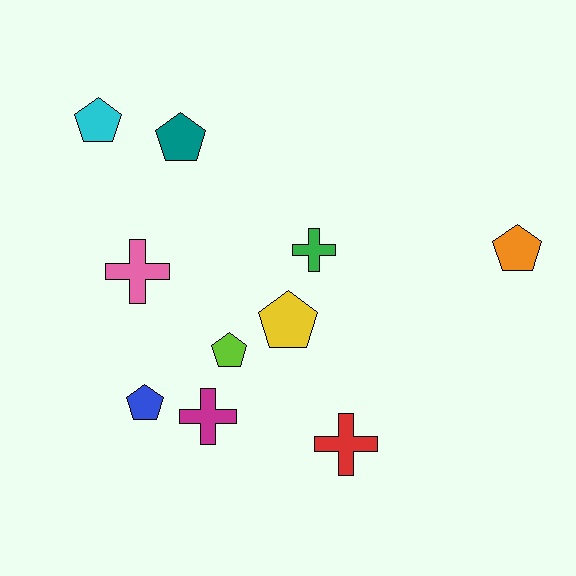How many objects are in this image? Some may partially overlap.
There are 10 objects.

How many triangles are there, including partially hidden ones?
There are no triangles.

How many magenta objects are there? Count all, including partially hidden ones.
There is 1 magenta object.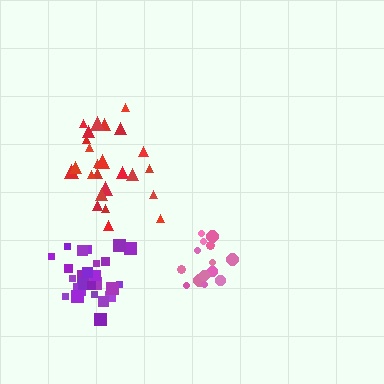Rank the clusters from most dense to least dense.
purple, red, pink.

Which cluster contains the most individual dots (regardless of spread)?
Purple (29).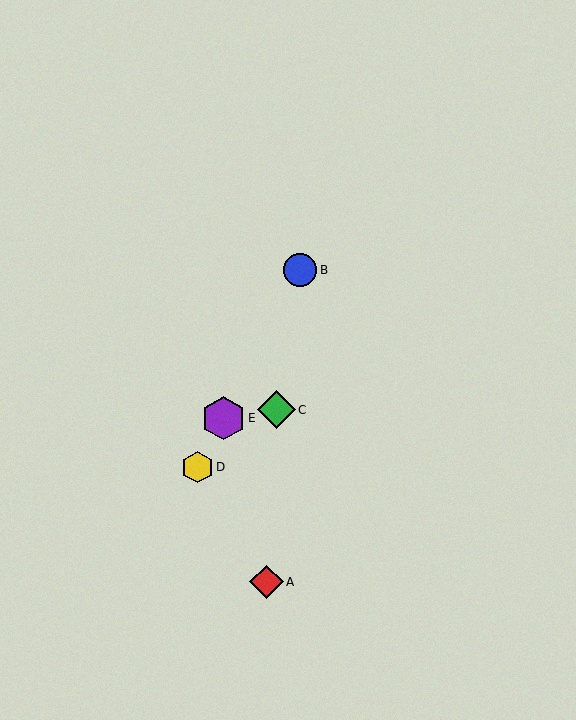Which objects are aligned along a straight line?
Objects B, D, E are aligned along a straight line.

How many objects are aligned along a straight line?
3 objects (B, D, E) are aligned along a straight line.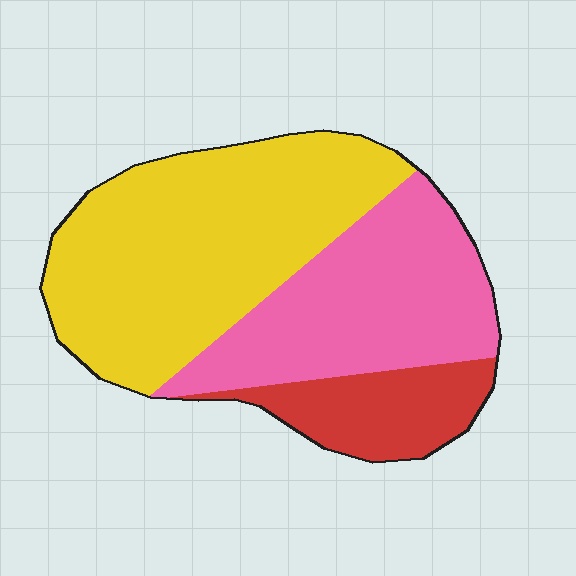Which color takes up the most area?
Yellow, at roughly 50%.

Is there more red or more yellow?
Yellow.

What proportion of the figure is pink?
Pink covers around 35% of the figure.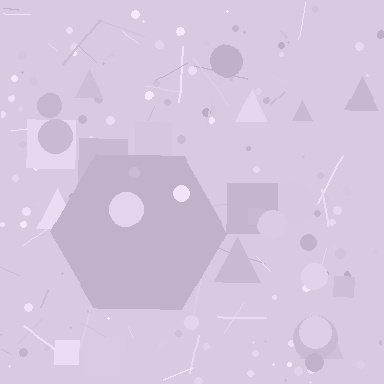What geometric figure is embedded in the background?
A hexagon is embedded in the background.